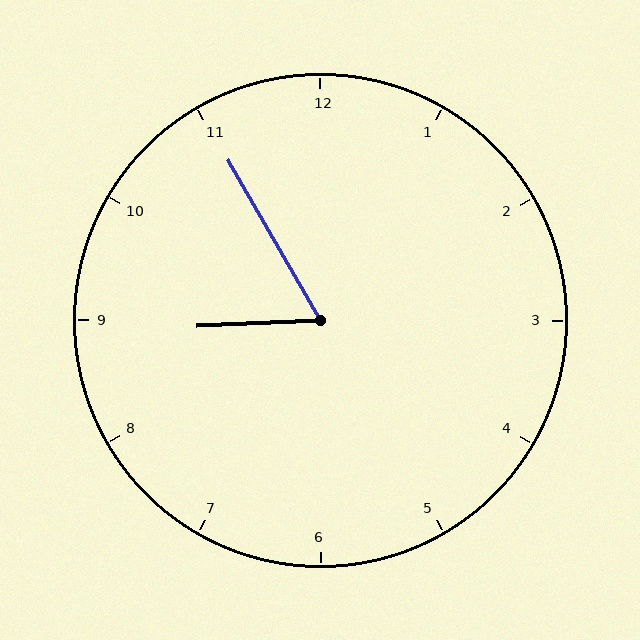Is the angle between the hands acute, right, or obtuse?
It is acute.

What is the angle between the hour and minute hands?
Approximately 62 degrees.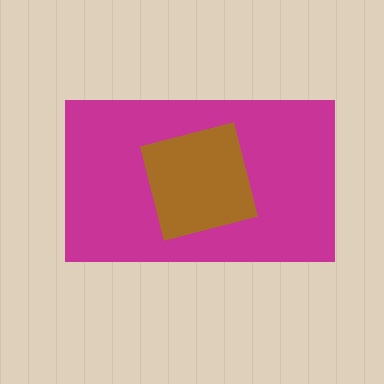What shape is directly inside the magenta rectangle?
The brown square.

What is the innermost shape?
The brown square.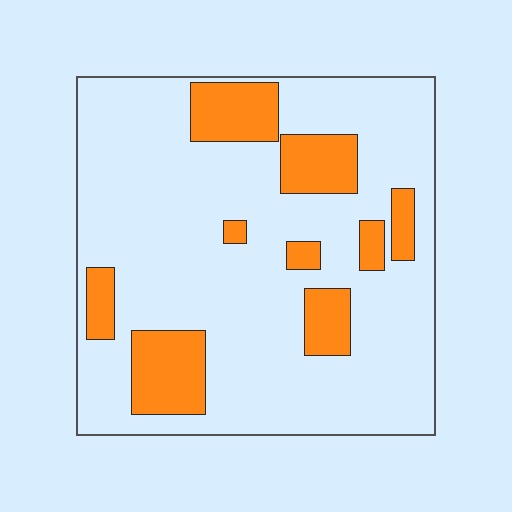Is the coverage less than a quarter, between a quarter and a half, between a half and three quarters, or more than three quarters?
Less than a quarter.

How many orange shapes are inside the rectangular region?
9.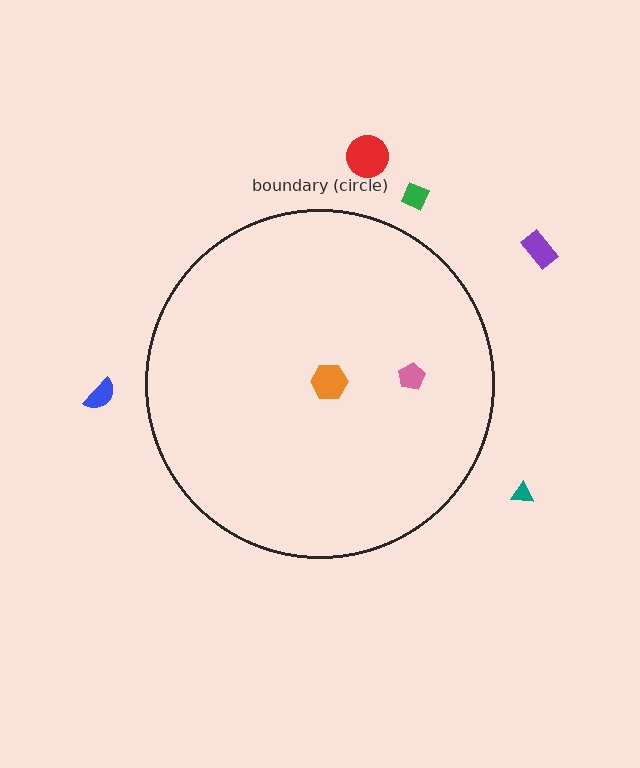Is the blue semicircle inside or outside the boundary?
Outside.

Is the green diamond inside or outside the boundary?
Outside.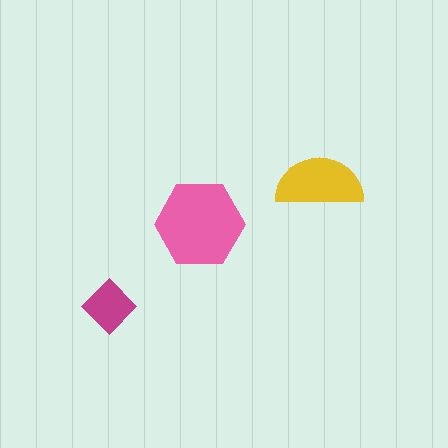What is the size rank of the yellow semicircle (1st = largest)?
2nd.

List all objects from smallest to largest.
The magenta diamond, the yellow semicircle, the pink hexagon.